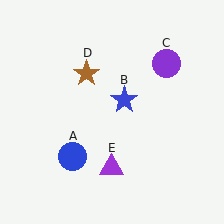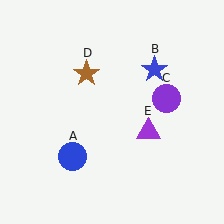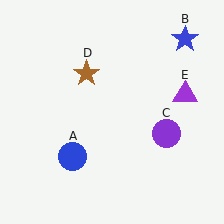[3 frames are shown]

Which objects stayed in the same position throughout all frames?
Blue circle (object A) and brown star (object D) remained stationary.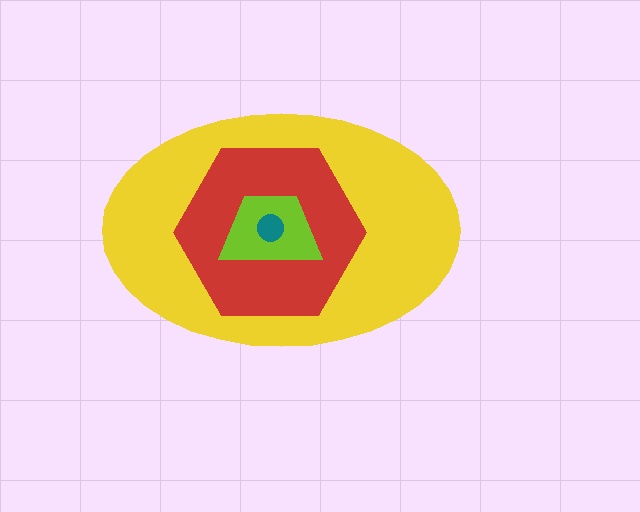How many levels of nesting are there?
4.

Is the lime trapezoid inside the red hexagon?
Yes.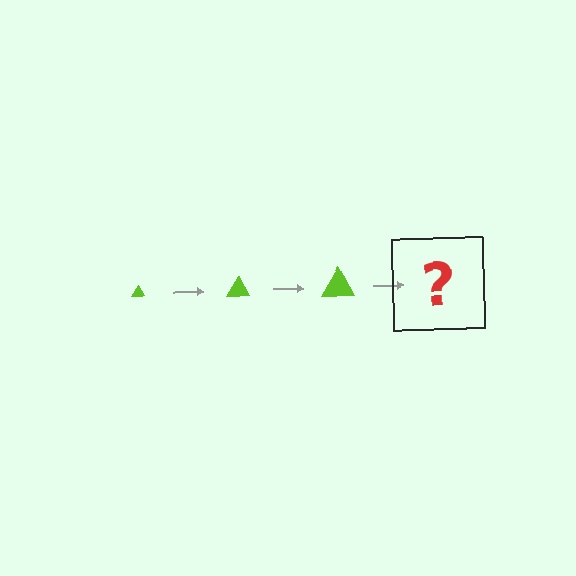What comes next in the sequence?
The next element should be a lime triangle, larger than the previous one.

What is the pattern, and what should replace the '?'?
The pattern is that the triangle gets progressively larger each step. The '?' should be a lime triangle, larger than the previous one.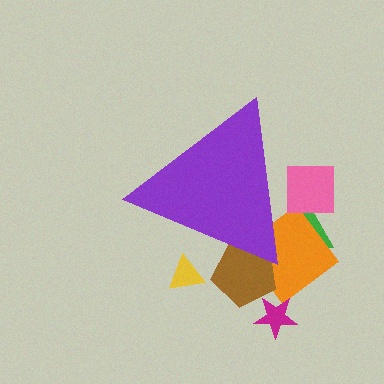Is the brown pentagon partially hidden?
Yes, the brown pentagon is partially hidden behind the purple triangle.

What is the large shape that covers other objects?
A purple triangle.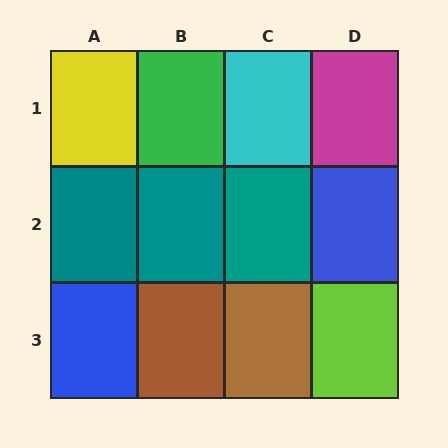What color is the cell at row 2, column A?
Teal.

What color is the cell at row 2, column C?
Teal.